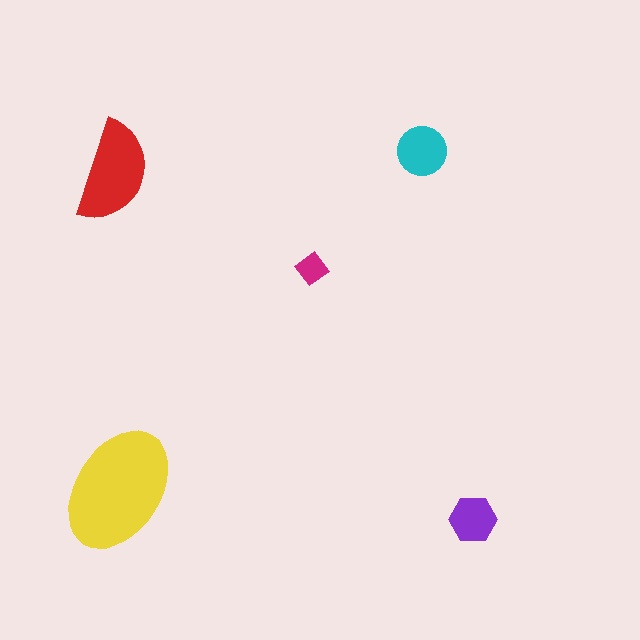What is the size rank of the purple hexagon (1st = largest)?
4th.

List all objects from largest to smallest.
The yellow ellipse, the red semicircle, the cyan circle, the purple hexagon, the magenta diamond.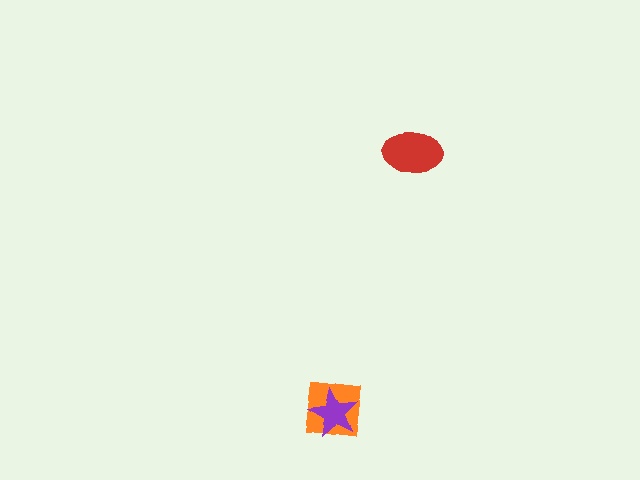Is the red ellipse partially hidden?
No, no other shape covers it.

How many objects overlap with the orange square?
1 object overlaps with the orange square.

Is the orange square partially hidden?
Yes, it is partially covered by another shape.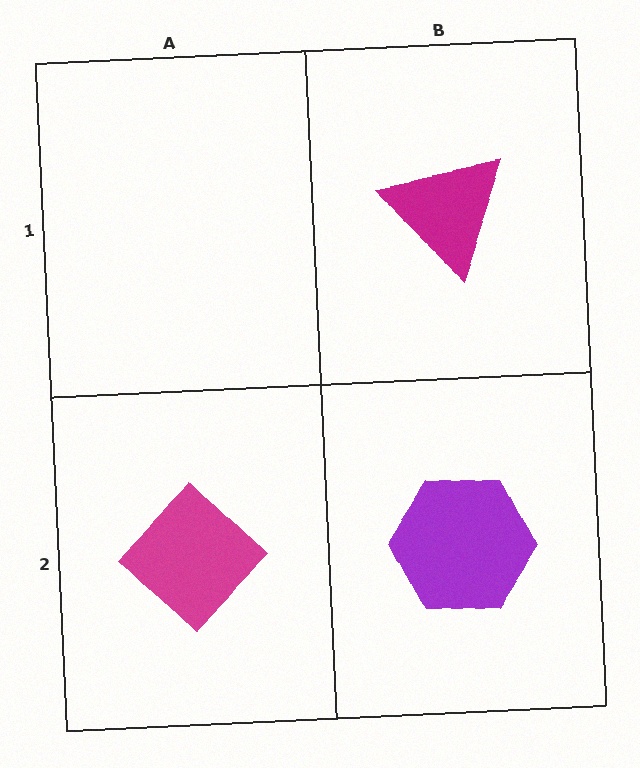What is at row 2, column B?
A purple hexagon.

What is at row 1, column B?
A magenta triangle.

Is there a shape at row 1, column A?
No, that cell is empty.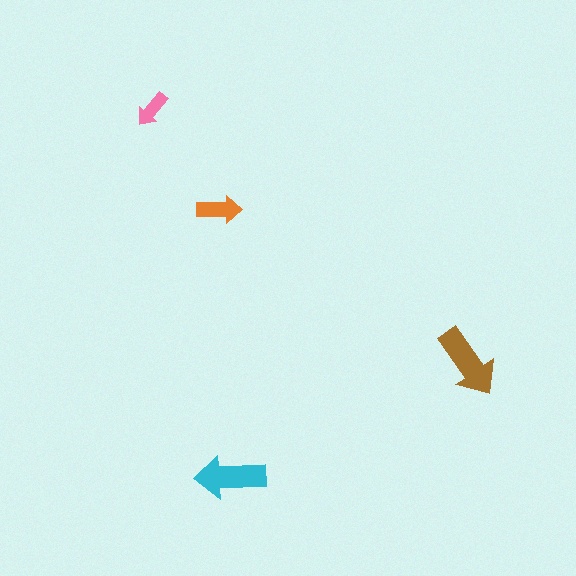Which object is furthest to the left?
The pink arrow is leftmost.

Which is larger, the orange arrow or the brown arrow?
The brown one.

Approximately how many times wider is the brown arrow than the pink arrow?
About 2 times wider.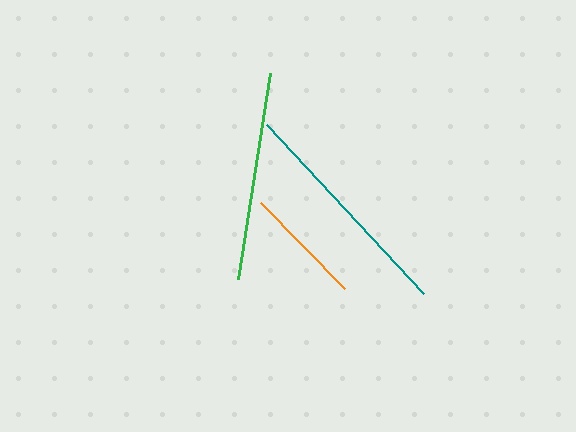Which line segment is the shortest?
The orange line is the shortest at approximately 121 pixels.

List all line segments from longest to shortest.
From longest to shortest: teal, green, orange.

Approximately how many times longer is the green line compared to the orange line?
The green line is approximately 1.7 times the length of the orange line.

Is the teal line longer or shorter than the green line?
The teal line is longer than the green line.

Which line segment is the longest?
The teal line is the longest at approximately 231 pixels.